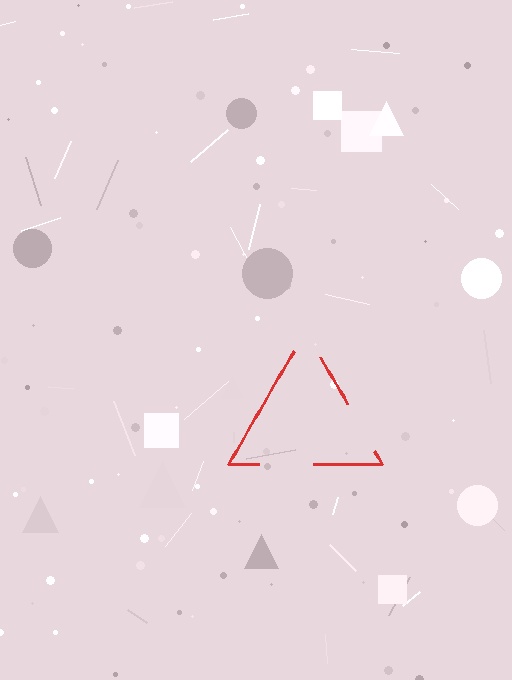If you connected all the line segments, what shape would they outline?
They would outline a triangle.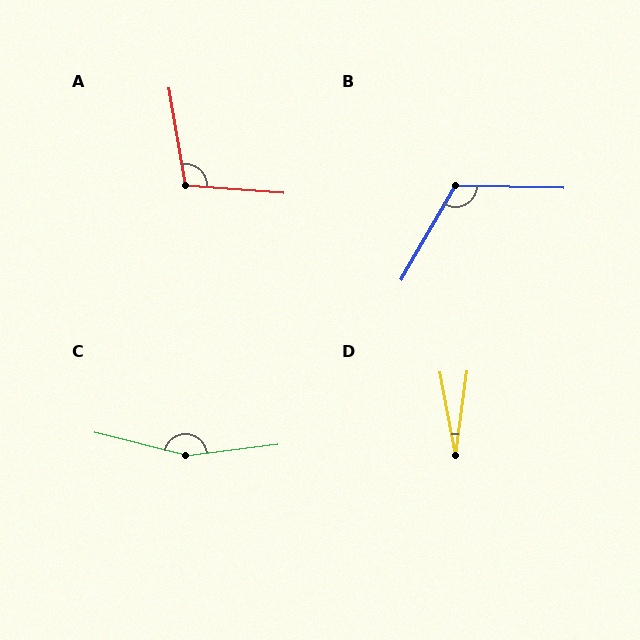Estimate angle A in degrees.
Approximately 104 degrees.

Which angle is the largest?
C, at approximately 159 degrees.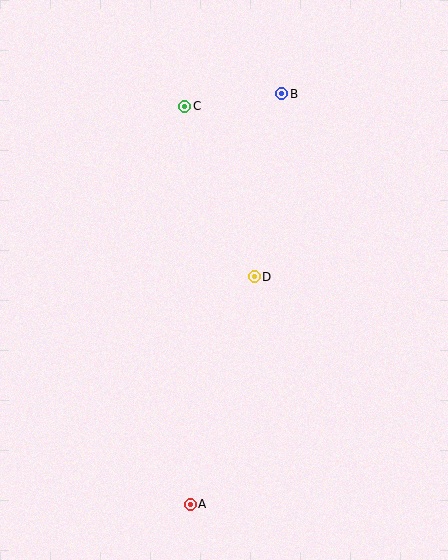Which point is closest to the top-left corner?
Point C is closest to the top-left corner.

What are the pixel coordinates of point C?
Point C is at (185, 106).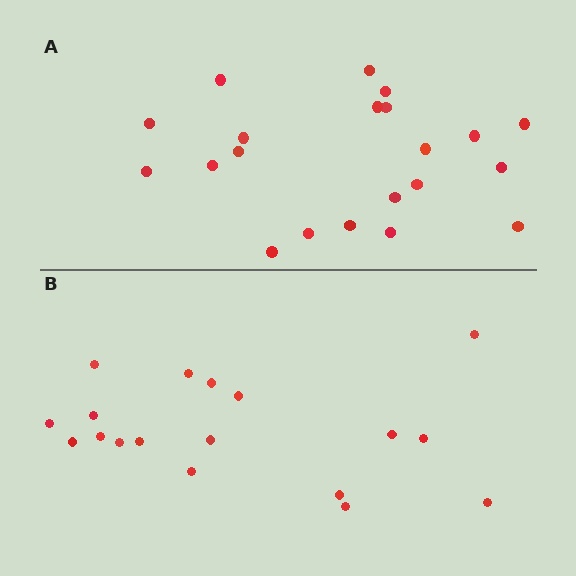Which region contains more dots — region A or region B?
Region A (the top region) has more dots.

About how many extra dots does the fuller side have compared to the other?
Region A has just a few more — roughly 2 or 3 more dots than region B.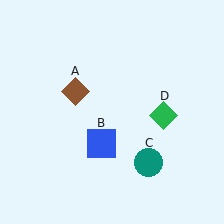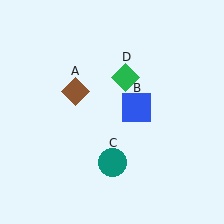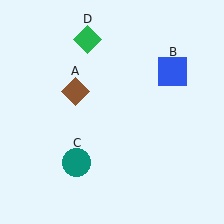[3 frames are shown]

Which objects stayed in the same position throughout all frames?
Brown diamond (object A) remained stationary.